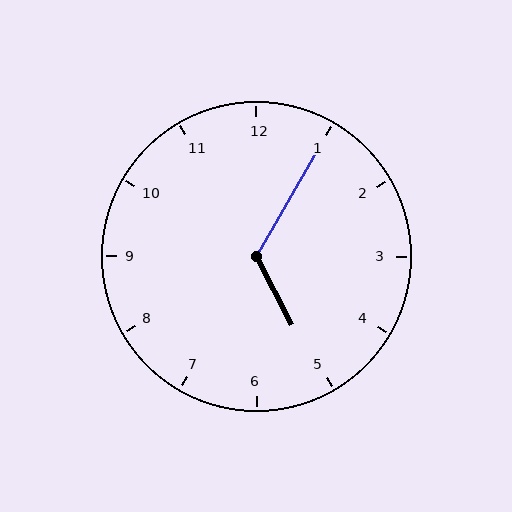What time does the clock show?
5:05.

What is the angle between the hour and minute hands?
Approximately 122 degrees.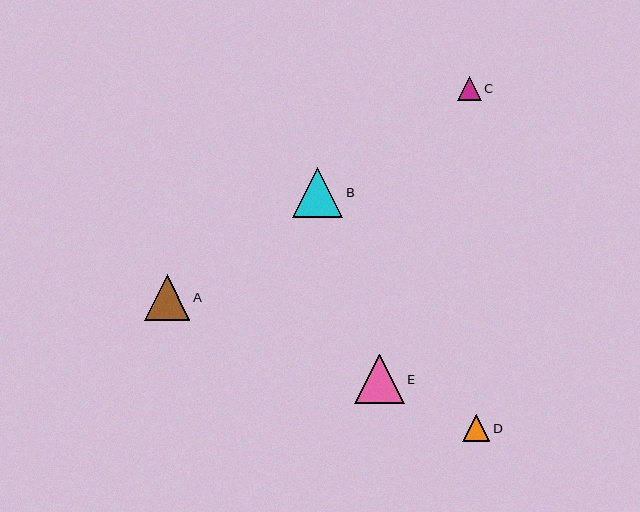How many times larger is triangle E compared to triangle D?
Triangle E is approximately 1.9 times the size of triangle D.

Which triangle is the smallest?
Triangle C is the smallest with a size of approximately 24 pixels.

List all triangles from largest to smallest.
From largest to smallest: B, E, A, D, C.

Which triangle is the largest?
Triangle B is the largest with a size of approximately 50 pixels.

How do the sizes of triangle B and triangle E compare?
Triangle B and triangle E are approximately the same size.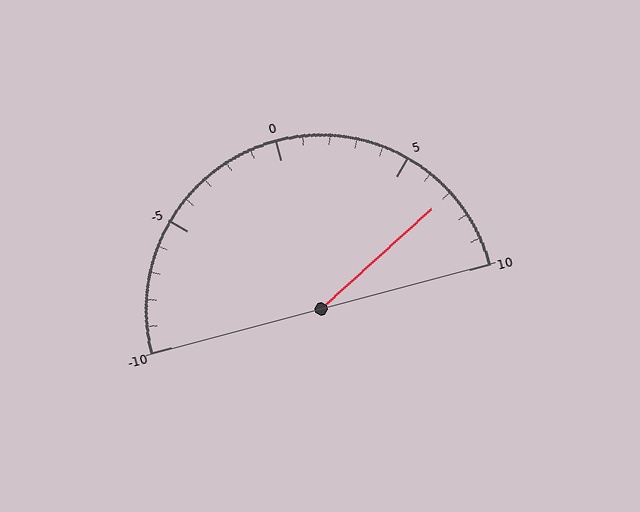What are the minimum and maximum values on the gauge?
The gauge ranges from -10 to 10.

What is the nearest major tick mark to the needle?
The nearest major tick mark is 5.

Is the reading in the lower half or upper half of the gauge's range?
The reading is in the upper half of the range (-10 to 10).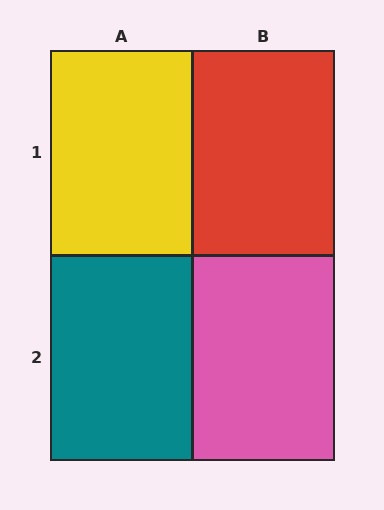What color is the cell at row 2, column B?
Pink.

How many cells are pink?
1 cell is pink.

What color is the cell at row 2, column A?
Teal.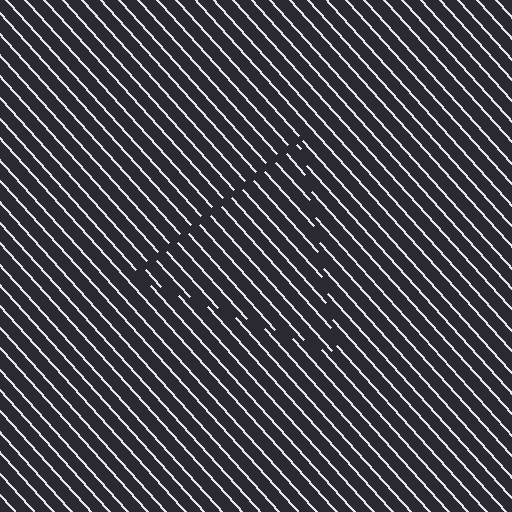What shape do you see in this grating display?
An illusory triangle. The interior of the shape contains the same grating, shifted by half a period — the contour is defined by the phase discontinuity where line-ends from the inner and outer gratings abut.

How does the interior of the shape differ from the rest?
The interior of the shape contains the same grating, shifted by half a period — the contour is defined by the phase discontinuity where line-ends from the inner and outer gratings abut.